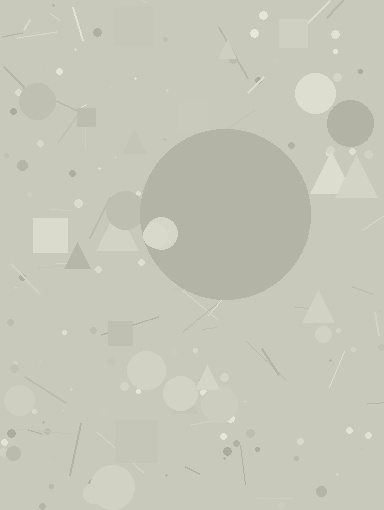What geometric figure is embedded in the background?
A circle is embedded in the background.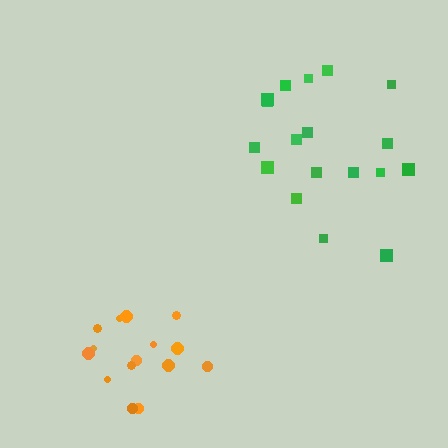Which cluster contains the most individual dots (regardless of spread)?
Green (18).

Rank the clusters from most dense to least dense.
orange, green.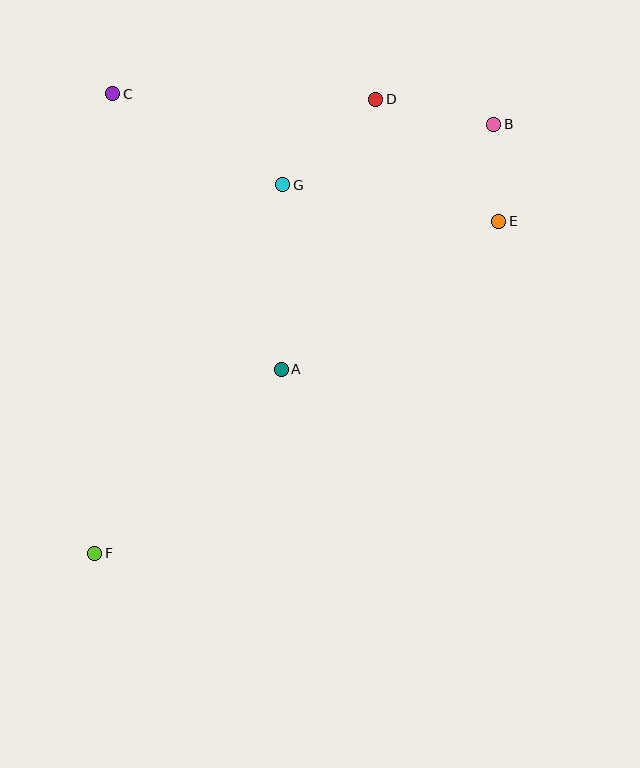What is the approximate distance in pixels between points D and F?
The distance between D and F is approximately 534 pixels.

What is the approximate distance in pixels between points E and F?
The distance between E and F is approximately 523 pixels.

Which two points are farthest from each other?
Points B and F are farthest from each other.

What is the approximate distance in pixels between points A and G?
The distance between A and G is approximately 184 pixels.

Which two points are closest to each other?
Points B and E are closest to each other.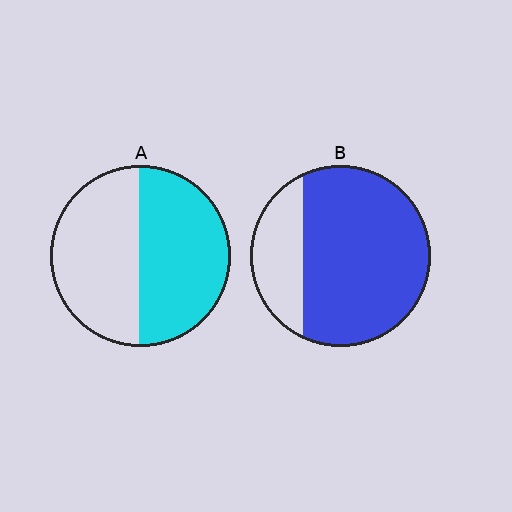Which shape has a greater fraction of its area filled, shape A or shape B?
Shape B.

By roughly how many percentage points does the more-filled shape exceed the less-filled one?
By roughly 25 percentage points (B over A).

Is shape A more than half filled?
Roughly half.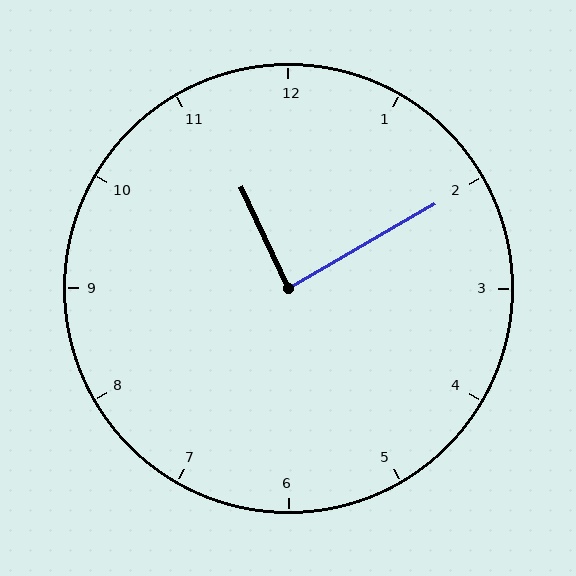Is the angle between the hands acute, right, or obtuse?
It is right.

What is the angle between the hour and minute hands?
Approximately 85 degrees.